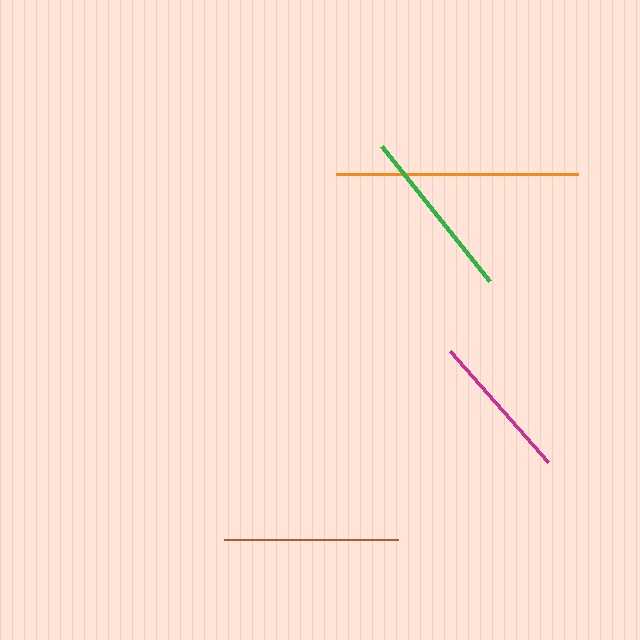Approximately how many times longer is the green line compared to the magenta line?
The green line is approximately 1.2 times the length of the magenta line.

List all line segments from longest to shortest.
From longest to shortest: orange, brown, green, magenta.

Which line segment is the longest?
The orange line is the longest at approximately 242 pixels.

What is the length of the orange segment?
The orange segment is approximately 242 pixels long.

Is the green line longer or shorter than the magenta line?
The green line is longer than the magenta line.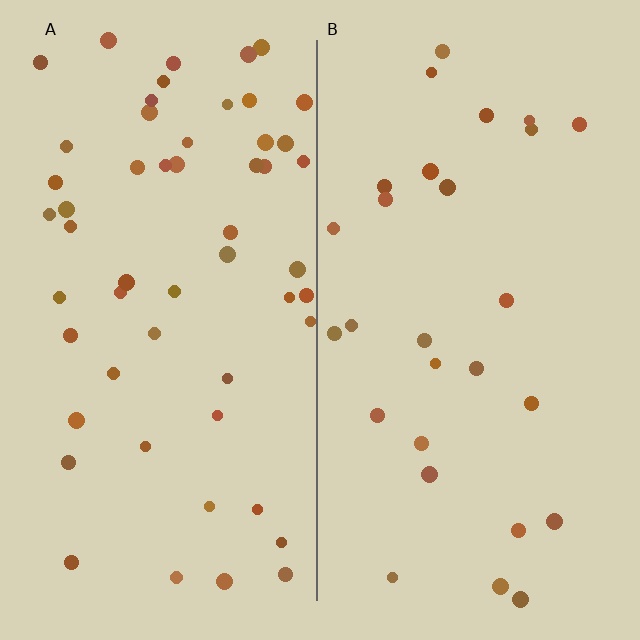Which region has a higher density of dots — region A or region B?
A (the left).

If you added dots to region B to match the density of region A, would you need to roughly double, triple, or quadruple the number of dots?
Approximately double.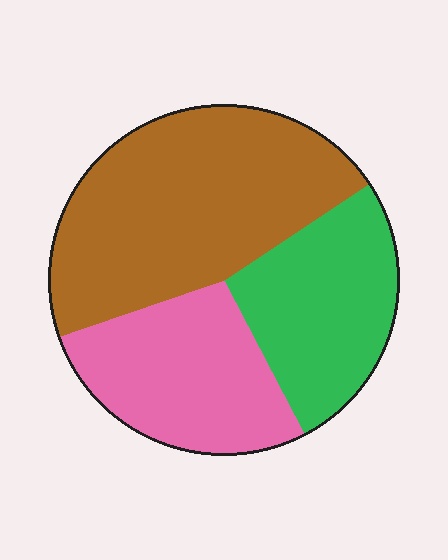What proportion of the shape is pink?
Pink takes up about one quarter (1/4) of the shape.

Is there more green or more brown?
Brown.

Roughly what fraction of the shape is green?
Green covers about 25% of the shape.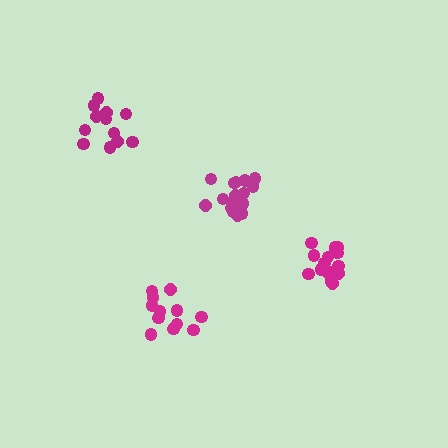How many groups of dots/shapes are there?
There are 4 groups.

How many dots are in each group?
Group 1: 12 dots, Group 2: 18 dots, Group 3: 13 dots, Group 4: 17 dots (60 total).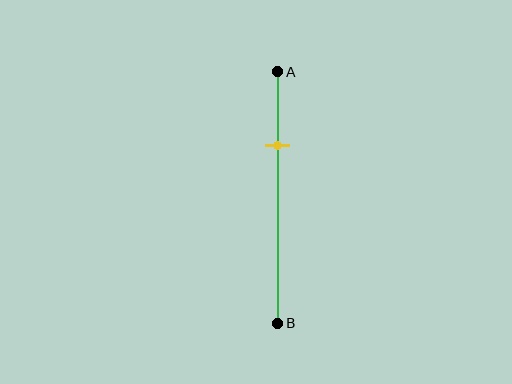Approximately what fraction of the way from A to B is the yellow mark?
The yellow mark is approximately 30% of the way from A to B.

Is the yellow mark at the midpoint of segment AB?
No, the mark is at about 30% from A, not at the 50% midpoint.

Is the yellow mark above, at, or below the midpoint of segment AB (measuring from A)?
The yellow mark is above the midpoint of segment AB.